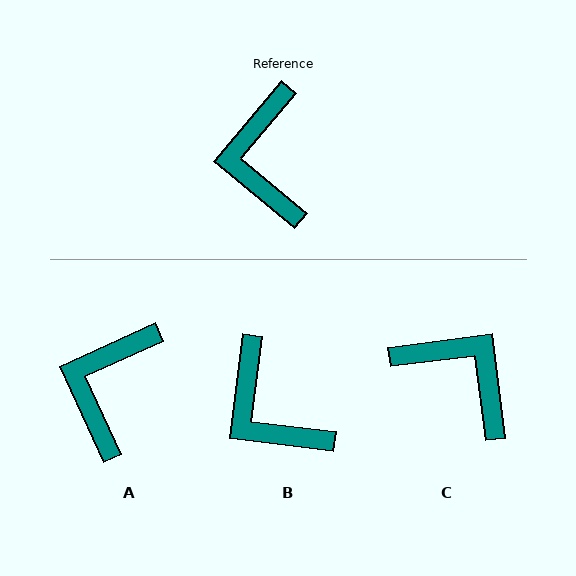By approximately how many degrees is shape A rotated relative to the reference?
Approximately 26 degrees clockwise.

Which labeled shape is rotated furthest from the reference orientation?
C, about 133 degrees away.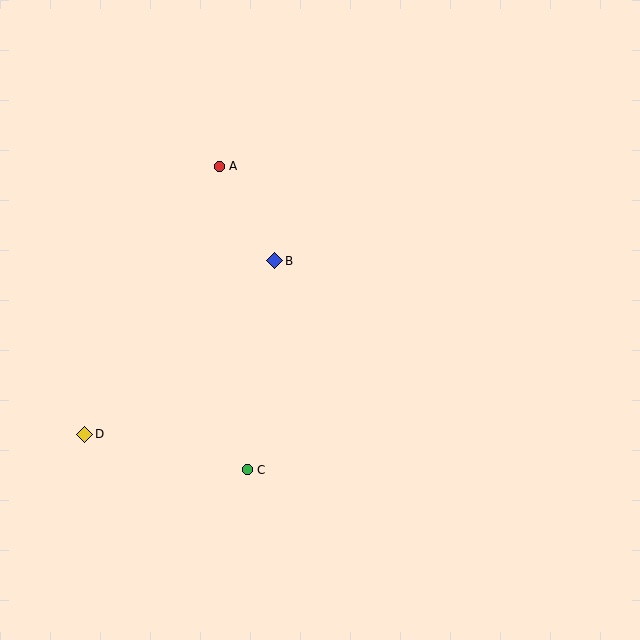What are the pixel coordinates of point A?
Point A is at (219, 166).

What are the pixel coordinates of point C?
Point C is at (247, 470).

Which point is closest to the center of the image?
Point B at (275, 261) is closest to the center.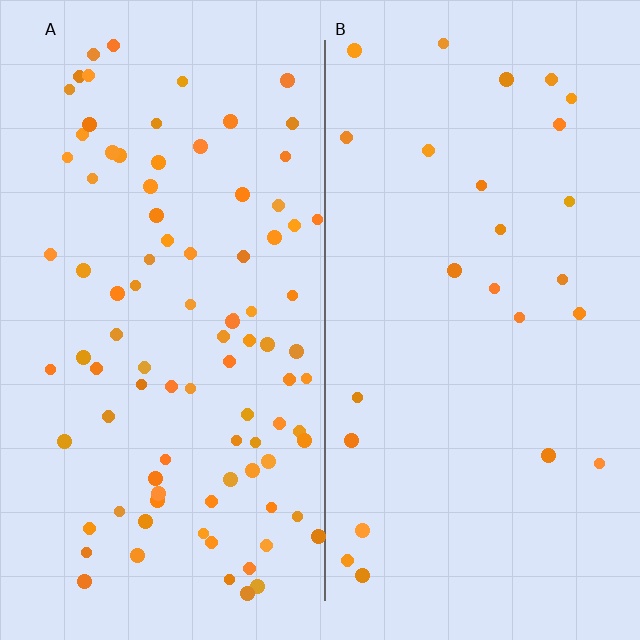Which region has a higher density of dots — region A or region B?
A (the left).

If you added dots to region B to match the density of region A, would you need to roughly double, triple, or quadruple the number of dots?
Approximately quadruple.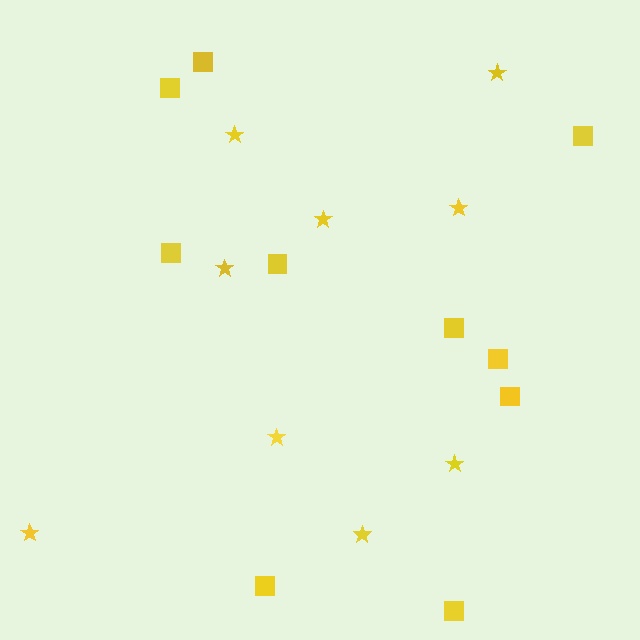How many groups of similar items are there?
There are 2 groups: one group of stars (9) and one group of squares (10).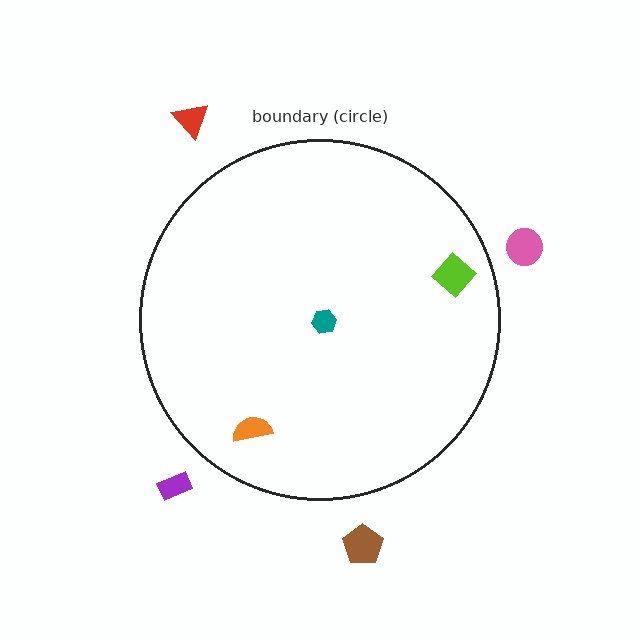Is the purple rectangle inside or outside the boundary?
Outside.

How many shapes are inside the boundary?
3 inside, 4 outside.